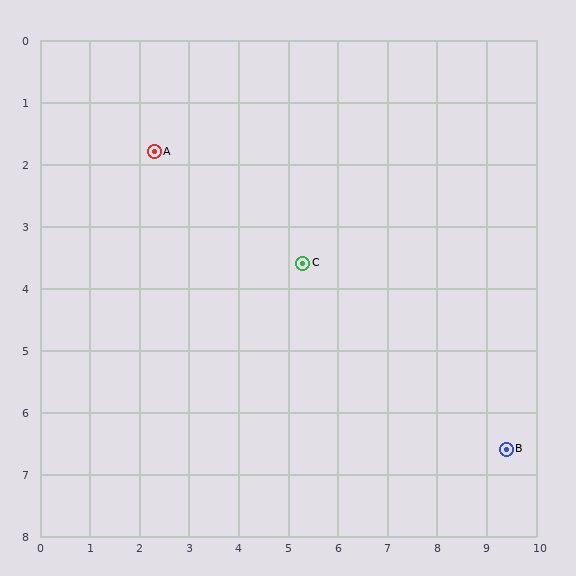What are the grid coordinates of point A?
Point A is at approximately (2.3, 1.8).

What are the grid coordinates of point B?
Point B is at approximately (9.4, 6.6).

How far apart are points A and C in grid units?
Points A and C are about 3.5 grid units apart.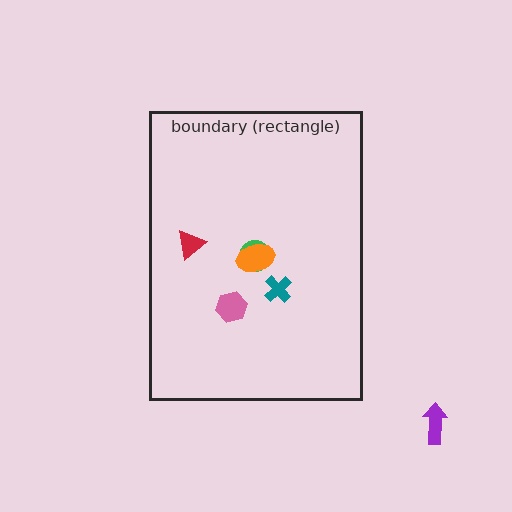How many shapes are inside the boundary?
5 inside, 1 outside.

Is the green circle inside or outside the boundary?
Inside.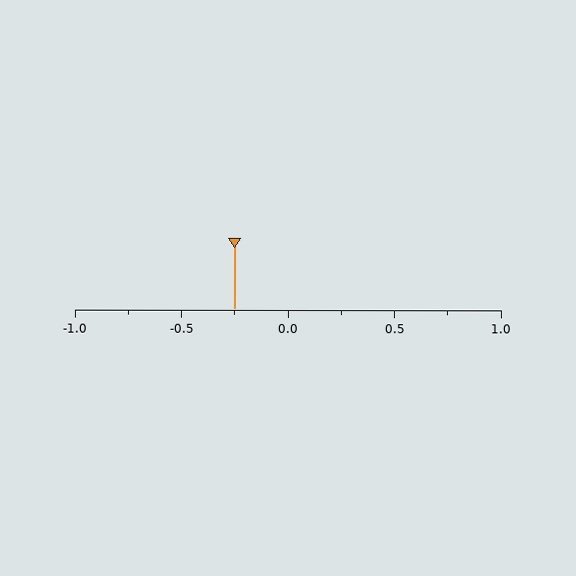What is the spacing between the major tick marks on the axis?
The major ticks are spaced 0.5 apart.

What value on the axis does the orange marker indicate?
The marker indicates approximately -0.25.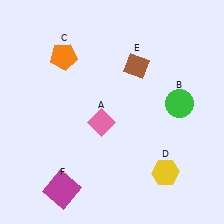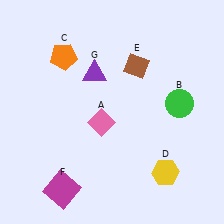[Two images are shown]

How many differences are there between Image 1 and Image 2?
There is 1 difference between the two images.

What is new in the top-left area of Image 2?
A purple triangle (G) was added in the top-left area of Image 2.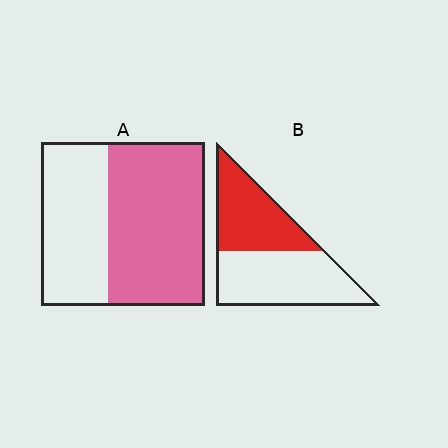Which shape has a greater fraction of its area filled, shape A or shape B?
Shape A.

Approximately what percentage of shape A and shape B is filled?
A is approximately 60% and B is approximately 45%.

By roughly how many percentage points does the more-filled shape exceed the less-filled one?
By roughly 15 percentage points (A over B).